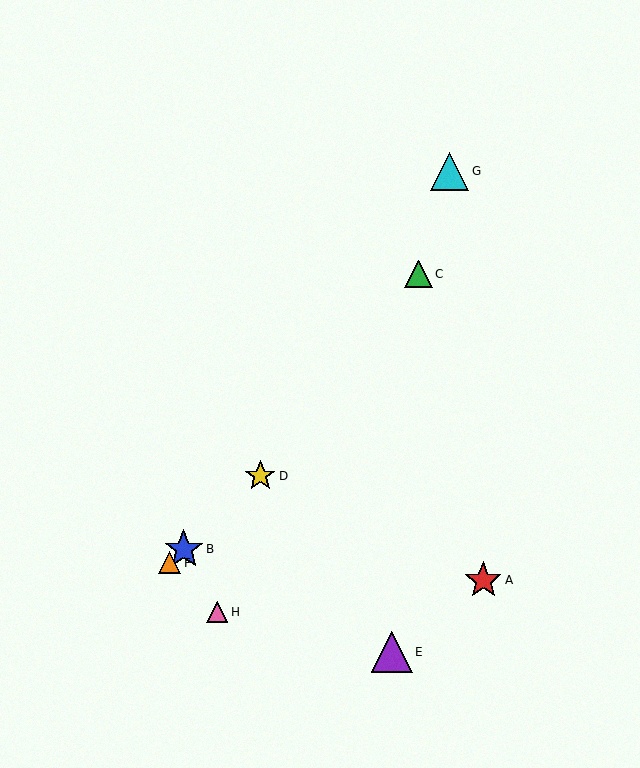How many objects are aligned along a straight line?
3 objects (B, D, F) are aligned along a straight line.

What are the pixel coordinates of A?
Object A is at (483, 580).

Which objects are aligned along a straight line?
Objects B, D, F are aligned along a straight line.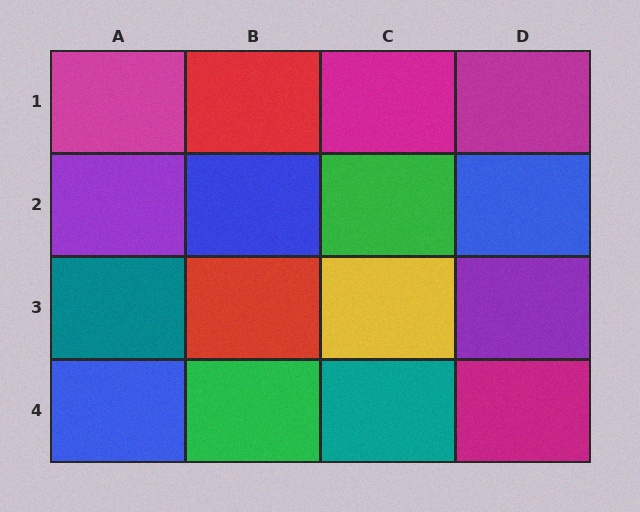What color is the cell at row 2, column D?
Blue.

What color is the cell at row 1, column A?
Magenta.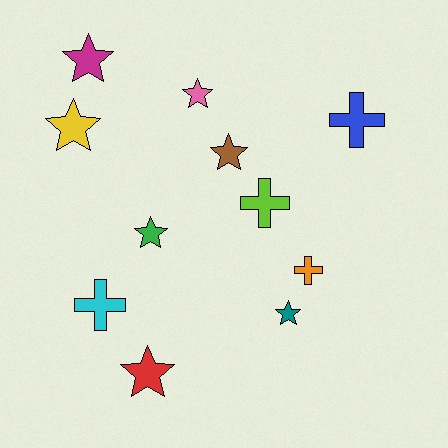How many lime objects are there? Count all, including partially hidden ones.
There is 1 lime object.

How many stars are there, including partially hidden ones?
There are 7 stars.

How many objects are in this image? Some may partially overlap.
There are 11 objects.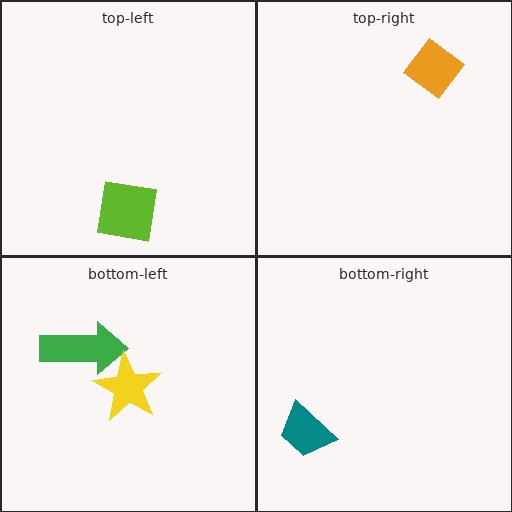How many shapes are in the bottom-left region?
2.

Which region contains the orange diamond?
The top-right region.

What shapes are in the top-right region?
The orange diamond.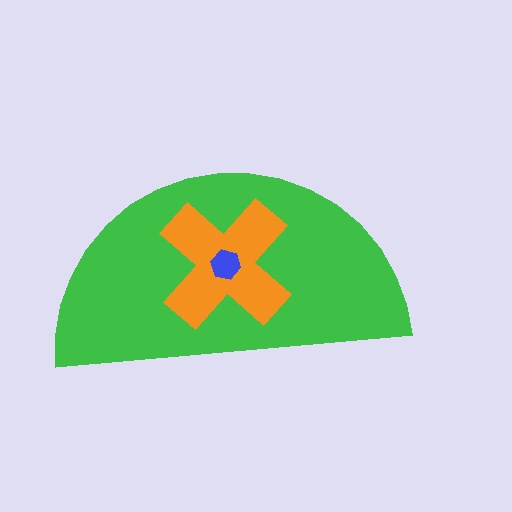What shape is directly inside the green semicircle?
The orange cross.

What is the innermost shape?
The blue hexagon.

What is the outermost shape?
The green semicircle.